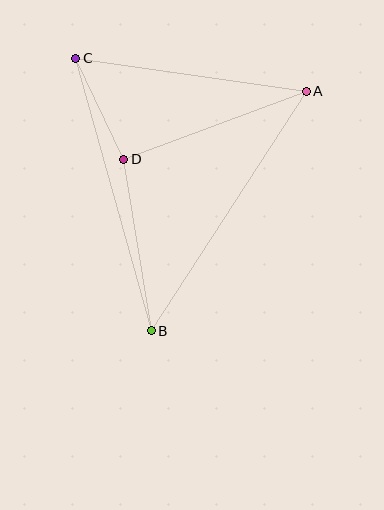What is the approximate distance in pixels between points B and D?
The distance between B and D is approximately 174 pixels.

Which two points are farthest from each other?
Points A and B are farthest from each other.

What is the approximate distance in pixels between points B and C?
The distance between B and C is approximately 283 pixels.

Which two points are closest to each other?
Points C and D are closest to each other.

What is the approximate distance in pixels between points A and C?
The distance between A and C is approximately 233 pixels.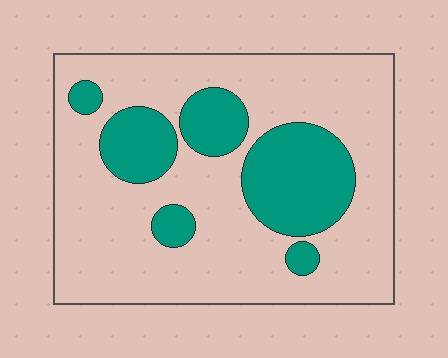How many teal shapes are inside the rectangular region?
6.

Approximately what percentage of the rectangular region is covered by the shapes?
Approximately 25%.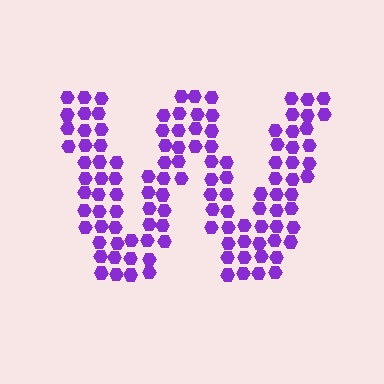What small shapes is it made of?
It is made of small hexagons.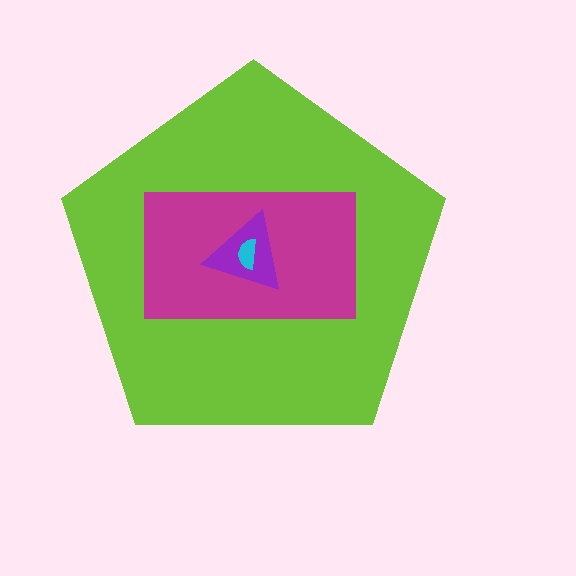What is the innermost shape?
The cyan semicircle.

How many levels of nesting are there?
4.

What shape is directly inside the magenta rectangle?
The purple triangle.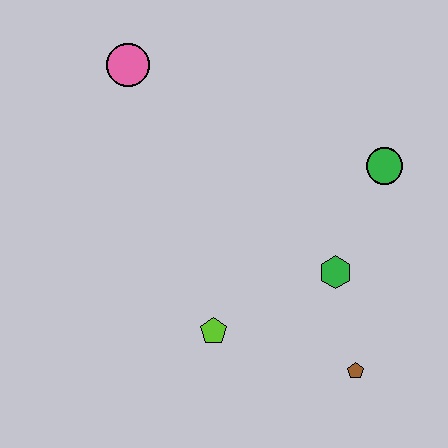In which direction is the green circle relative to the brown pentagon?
The green circle is above the brown pentagon.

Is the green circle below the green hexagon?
No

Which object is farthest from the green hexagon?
The pink circle is farthest from the green hexagon.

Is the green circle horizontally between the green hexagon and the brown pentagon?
No